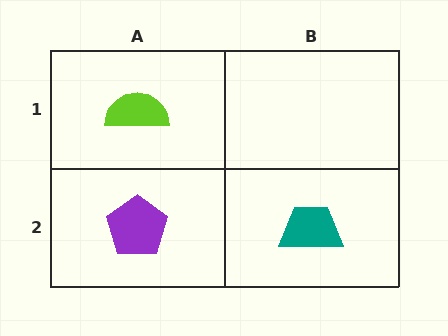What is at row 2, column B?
A teal trapezoid.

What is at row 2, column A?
A purple pentagon.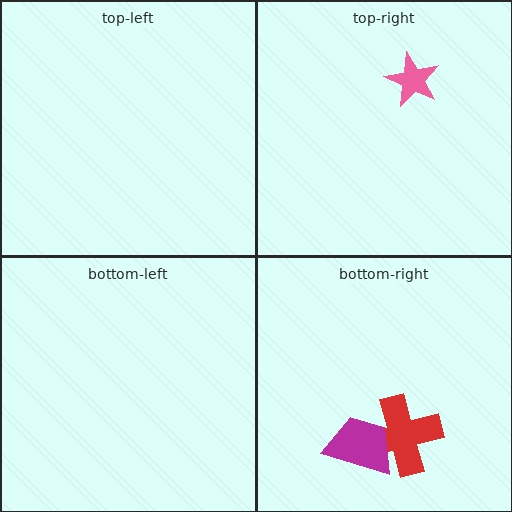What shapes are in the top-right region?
The pink star.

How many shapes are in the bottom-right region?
2.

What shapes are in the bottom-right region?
The red cross, the magenta trapezoid.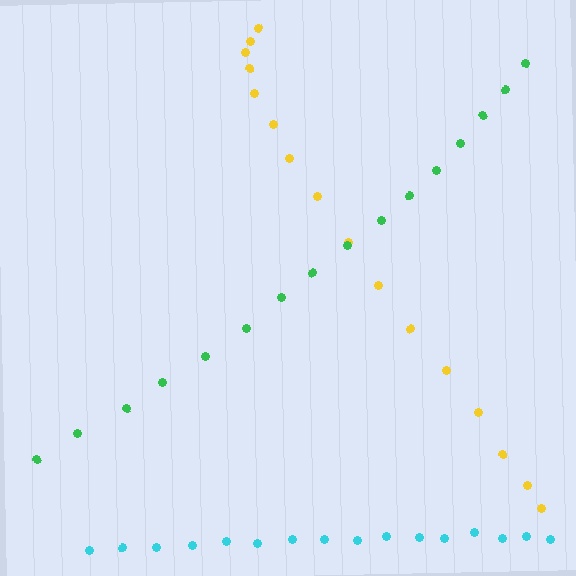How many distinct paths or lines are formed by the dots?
There are 3 distinct paths.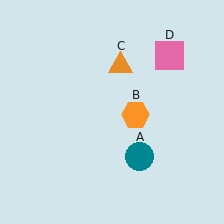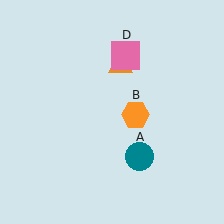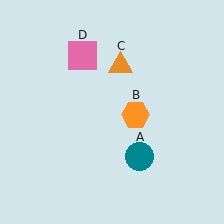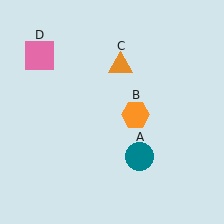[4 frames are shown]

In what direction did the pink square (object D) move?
The pink square (object D) moved left.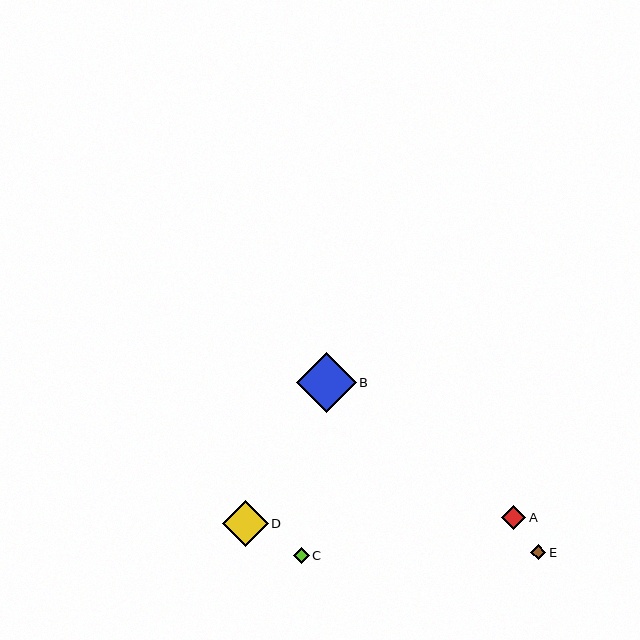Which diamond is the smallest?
Diamond E is the smallest with a size of approximately 15 pixels.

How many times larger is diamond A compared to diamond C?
Diamond A is approximately 1.5 times the size of diamond C.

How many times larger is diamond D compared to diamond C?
Diamond D is approximately 2.8 times the size of diamond C.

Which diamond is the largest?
Diamond B is the largest with a size of approximately 60 pixels.